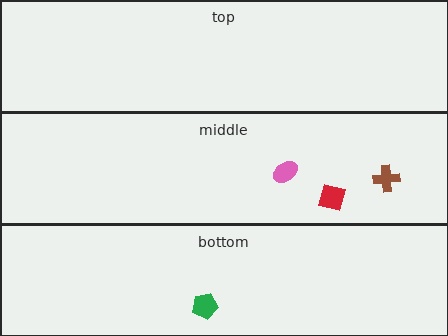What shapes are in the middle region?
The pink ellipse, the red diamond, the brown cross.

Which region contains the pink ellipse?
The middle region.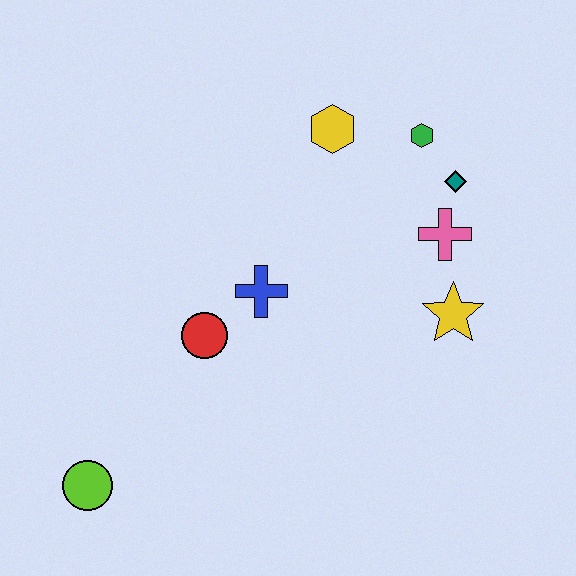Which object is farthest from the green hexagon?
The lime circle is farthest from the green hexagon.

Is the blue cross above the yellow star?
Yes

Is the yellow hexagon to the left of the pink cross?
Yes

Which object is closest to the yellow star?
The pink cross is closest to the yellow star.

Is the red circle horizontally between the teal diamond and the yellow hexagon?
No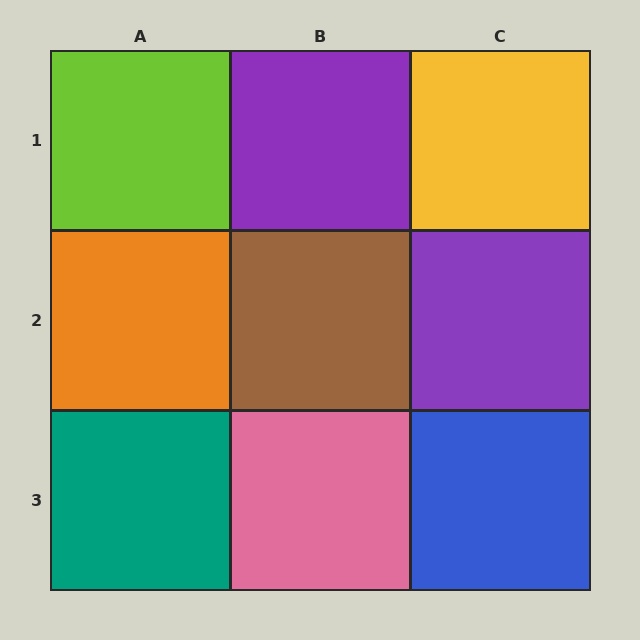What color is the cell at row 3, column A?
Teal.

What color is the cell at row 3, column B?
Pink.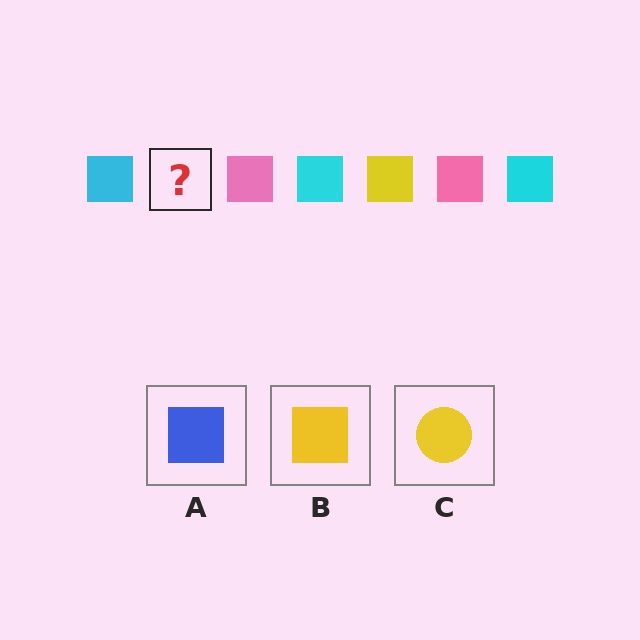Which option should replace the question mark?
Option B.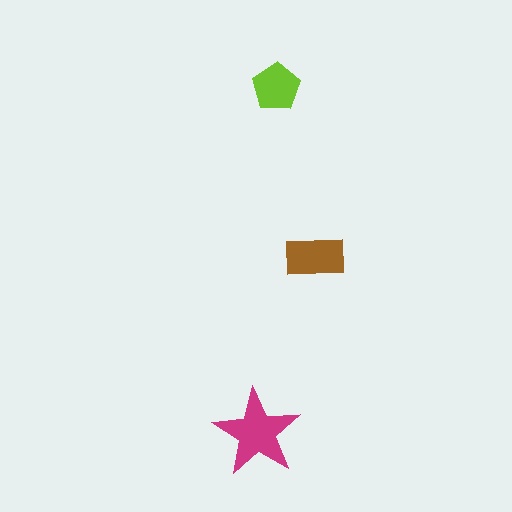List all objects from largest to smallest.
The magenta star, the brown rectangle, the lime pentagon.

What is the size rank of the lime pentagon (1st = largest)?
3rd.